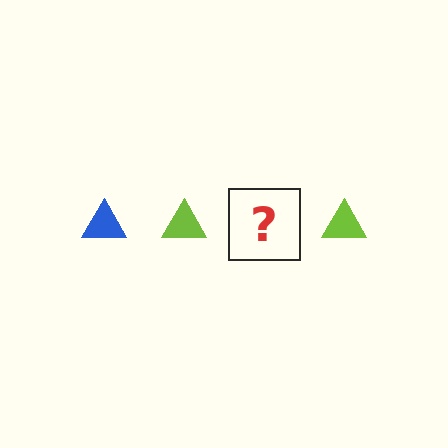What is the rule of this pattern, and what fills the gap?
The rule is that the pattern cycles through blue, lime triangles. The gap should be filled with a blue triangle.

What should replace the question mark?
The question mark should be replaced with a blue triangle.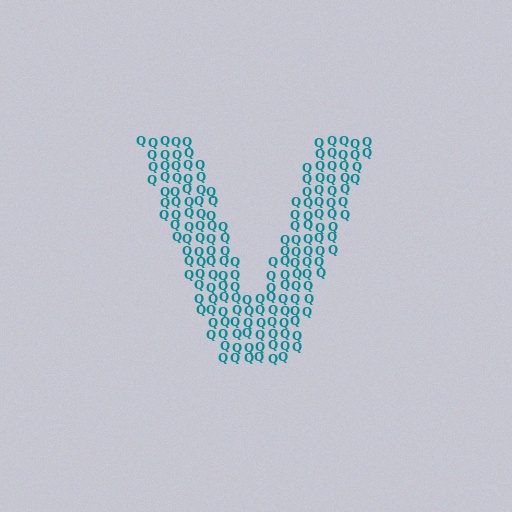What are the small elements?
The small elements are letter Q's.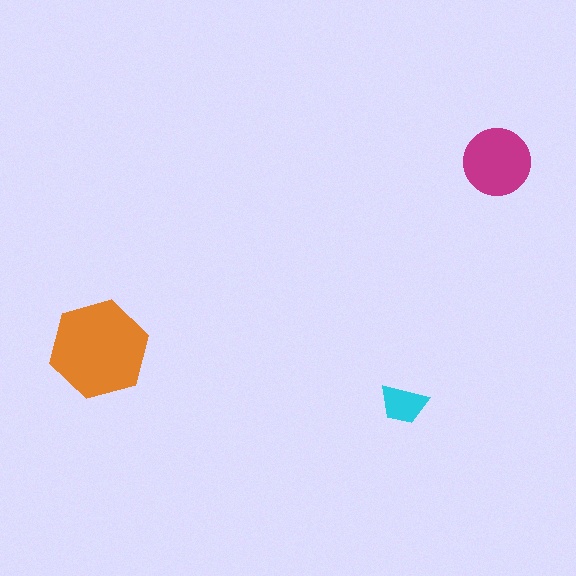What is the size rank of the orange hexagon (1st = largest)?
1st.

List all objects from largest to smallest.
The orange hexagon, the magenta circle, the cyan trapezoid.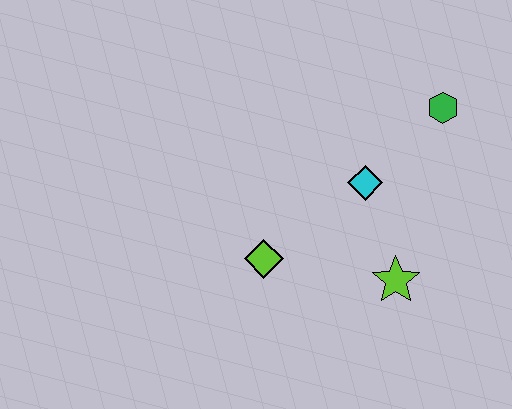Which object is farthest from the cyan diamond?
The lime diamond is farthest from the cyan diamond.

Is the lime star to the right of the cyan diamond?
Yes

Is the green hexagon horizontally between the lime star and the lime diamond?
No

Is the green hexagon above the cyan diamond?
Yes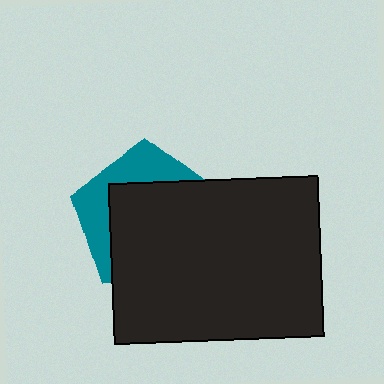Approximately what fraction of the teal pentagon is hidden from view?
Roughly 67% of the teal pentagon is hidden behind the black rectangle.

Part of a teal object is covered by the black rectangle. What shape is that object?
It is a pentagon.